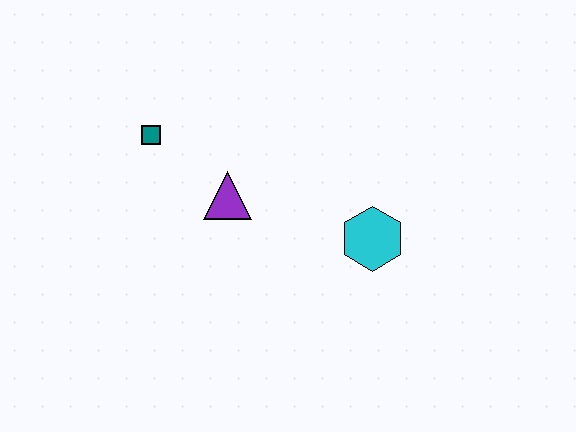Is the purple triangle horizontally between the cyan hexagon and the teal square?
Yes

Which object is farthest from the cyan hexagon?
The teal square is farthest from the cyan hexagon.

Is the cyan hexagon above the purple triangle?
No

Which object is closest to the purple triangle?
The teal square is closest to the purple triangle.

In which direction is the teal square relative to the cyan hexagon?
The teal square is to the left of the cyan hexagon.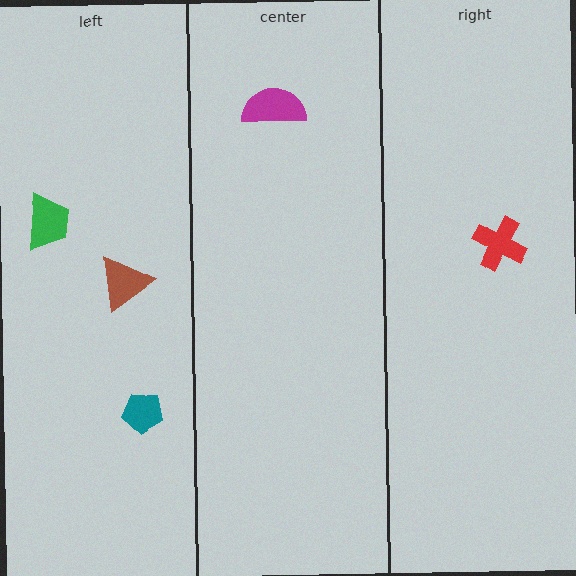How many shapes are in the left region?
3.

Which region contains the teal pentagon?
The left region.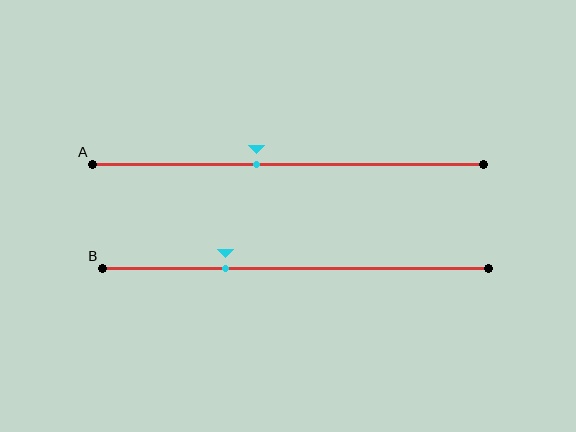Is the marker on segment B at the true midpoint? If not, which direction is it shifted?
No, the marker on segment B is shifted to the left by about 18% of the segment length.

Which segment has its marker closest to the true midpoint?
Segment A has its marker closest to the true midpoint.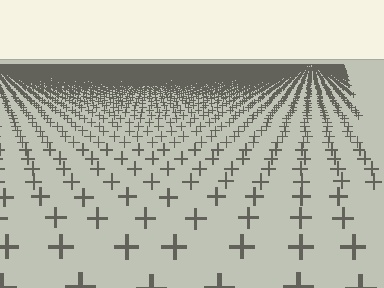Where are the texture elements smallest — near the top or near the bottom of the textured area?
Near the top.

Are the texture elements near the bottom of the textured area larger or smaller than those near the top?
Larger. Near the bottom, elements are closer to the viewer and appear at a bigger on-screen size.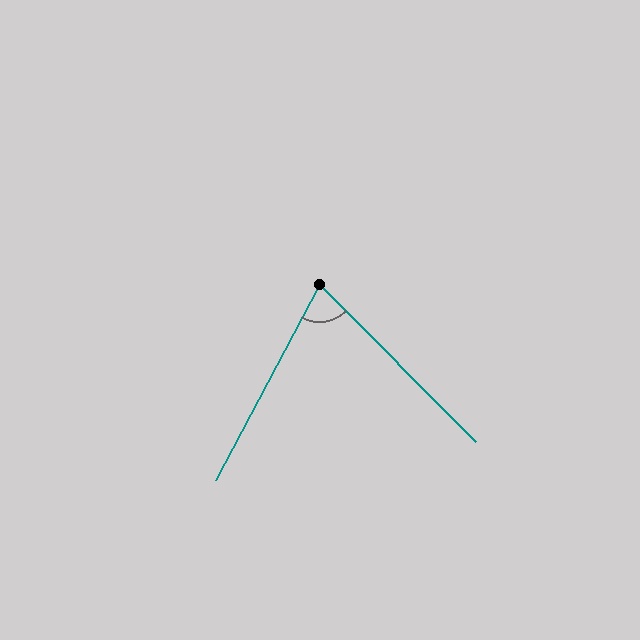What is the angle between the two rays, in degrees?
Approximately 73 degrees.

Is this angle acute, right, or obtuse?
It is acute.